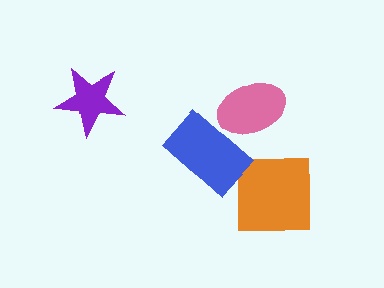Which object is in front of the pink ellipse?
The blue rectangle is in front of the pink ellipse.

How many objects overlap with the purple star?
0 objects overlap with the purple star.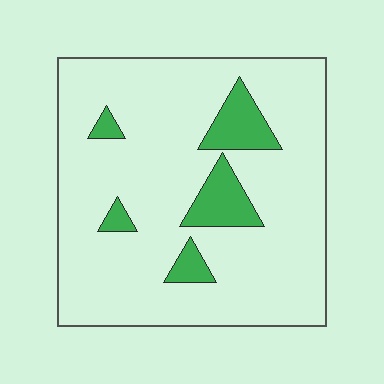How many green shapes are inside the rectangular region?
5.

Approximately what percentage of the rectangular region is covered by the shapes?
Approximately 15%.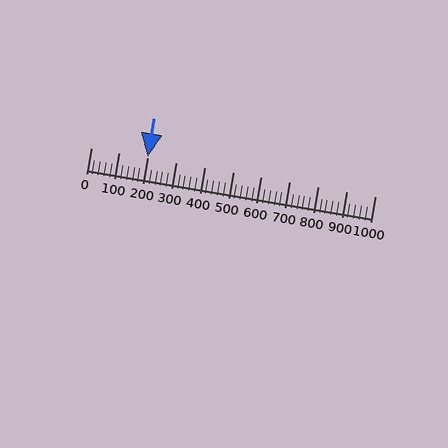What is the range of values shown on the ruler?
The ruler shows values from 0 to 1000.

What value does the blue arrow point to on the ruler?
The blue arrow points to approximately 200.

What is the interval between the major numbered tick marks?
The major tick marks are spaced 100 units apart.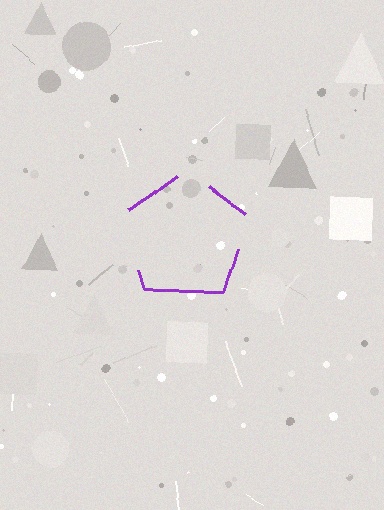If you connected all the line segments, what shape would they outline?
They would outline a pentagon.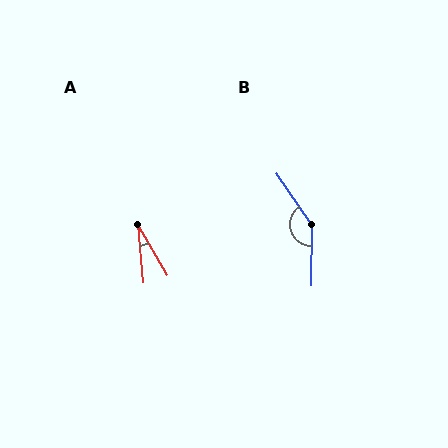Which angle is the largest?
B, at approximately 146 degrees.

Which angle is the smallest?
A, at approximately 24 degrees.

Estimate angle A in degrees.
Approximately 24 degrees.